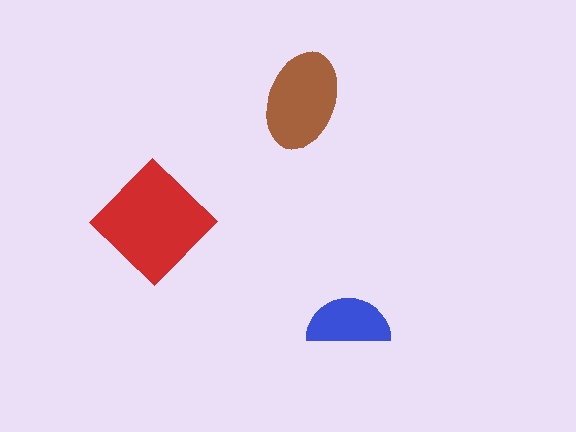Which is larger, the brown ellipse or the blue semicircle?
The brown ellipse.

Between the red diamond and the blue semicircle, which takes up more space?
The red diamond.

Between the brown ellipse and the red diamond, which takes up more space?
The red diamond.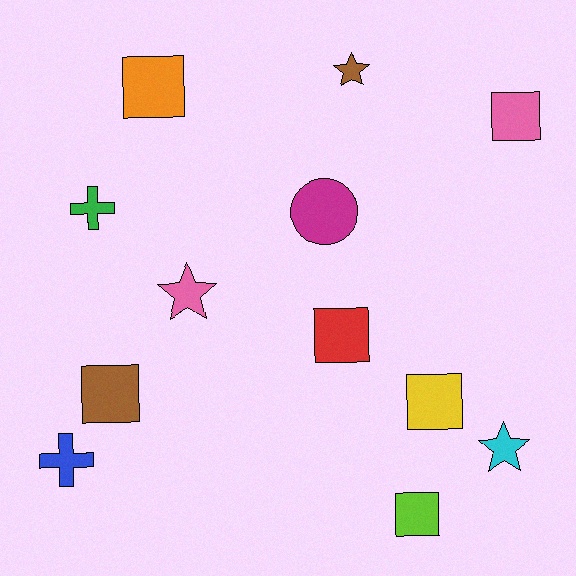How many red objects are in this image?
There is 1 red object.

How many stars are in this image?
There are 3 stars.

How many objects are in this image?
There are 12 objects.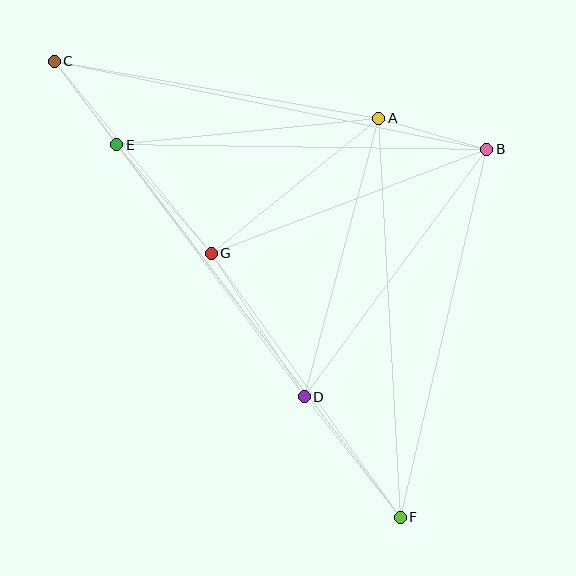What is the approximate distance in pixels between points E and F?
The distance between E and F is approximately 468 pixels.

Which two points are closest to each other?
Points C and E are closest to each other.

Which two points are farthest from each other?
Points C and F are farthest from each other.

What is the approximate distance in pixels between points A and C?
The distance between A and C is approximately 329 pixels.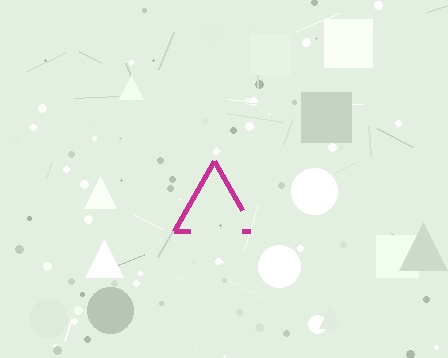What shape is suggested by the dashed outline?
The dashed outline suggests a triangle.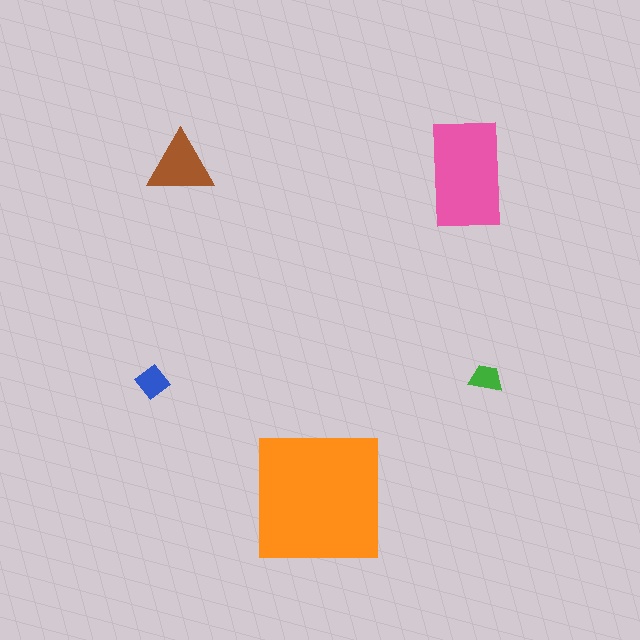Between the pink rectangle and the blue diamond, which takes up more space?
The pink rectangle.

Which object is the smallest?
The green trapezoid.